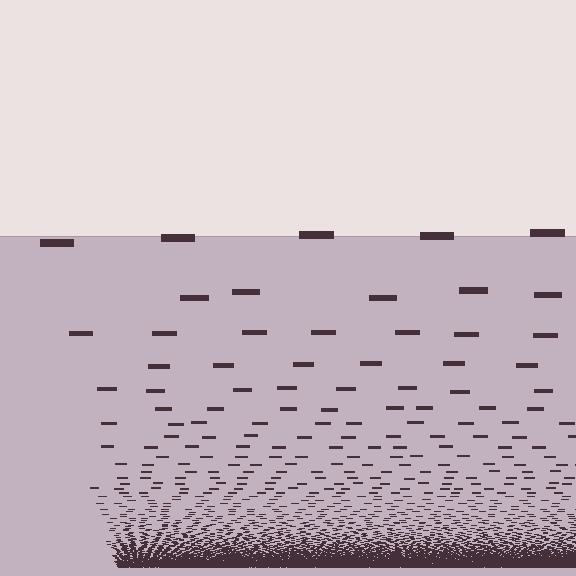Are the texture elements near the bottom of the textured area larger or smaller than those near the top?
Smaller. The gradient is inverted — elements near the bottom are smaller and denser.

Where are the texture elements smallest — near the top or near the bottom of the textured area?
Near the bottom.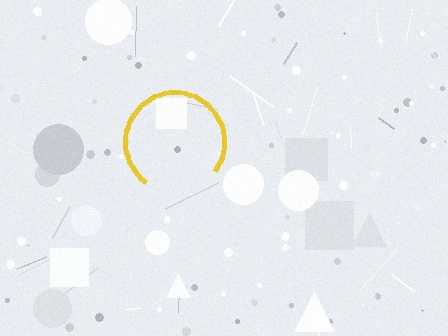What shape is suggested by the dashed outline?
The dashed outline suggests a circle.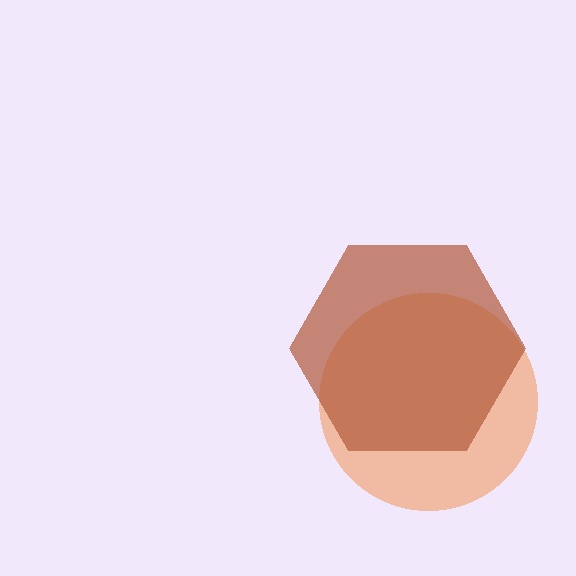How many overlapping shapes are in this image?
There are 2 overlapping shapes in the image.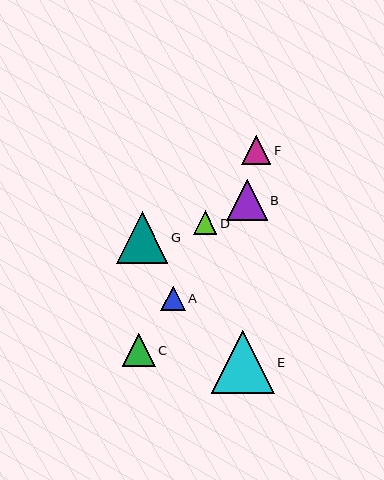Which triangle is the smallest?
Triangle D is the smallest with a size of approximately 23 pixels.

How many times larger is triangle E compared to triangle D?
Triangle E is approximately 2.7 times the size of triangle D.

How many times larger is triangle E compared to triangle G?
Triangle E is approximately 1.2 times the size of triangle G.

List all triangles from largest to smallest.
From largest to smallest: E, G, B, C, F, A, D.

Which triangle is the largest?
Triangle E is the largest with a size of approximately 63 pixels.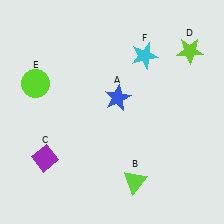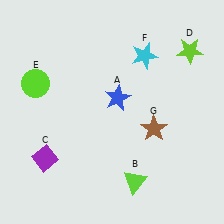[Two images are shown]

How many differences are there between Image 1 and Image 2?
There is 1 difference between the two images.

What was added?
A brown star (G) was added in Image 2.